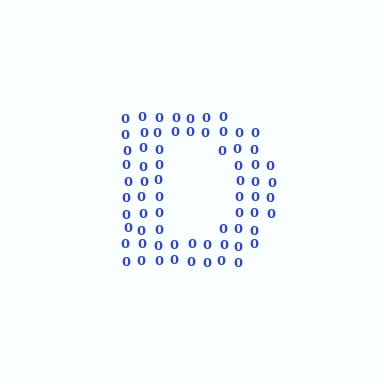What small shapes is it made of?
It is made of small digit 0's.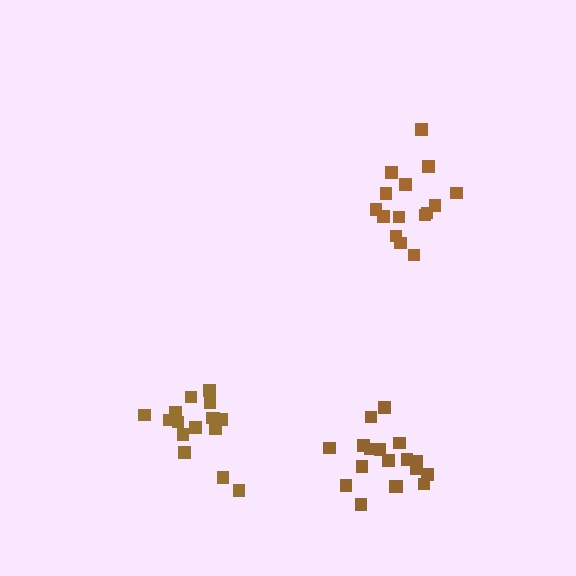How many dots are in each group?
Group 1: 18 dots, Group 2: 16 dots, Group 3: 15 dots (49 total).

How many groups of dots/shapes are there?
There are 3 groups.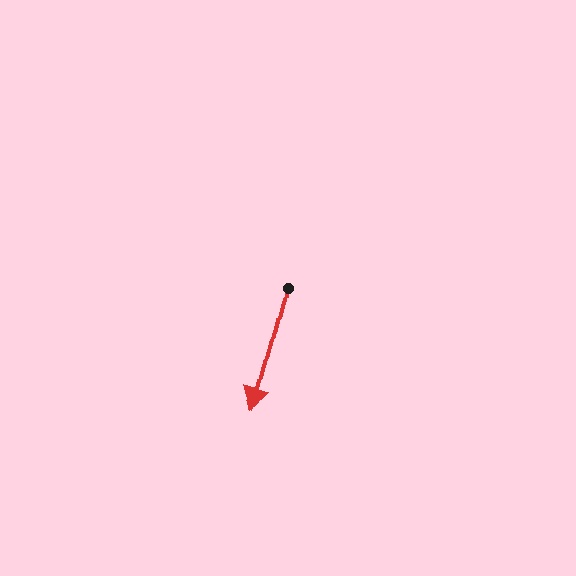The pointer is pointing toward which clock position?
Roughly 6 o'clock.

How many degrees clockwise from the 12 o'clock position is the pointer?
Approximately 195 degrees.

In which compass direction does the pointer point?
South.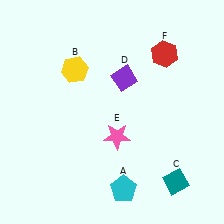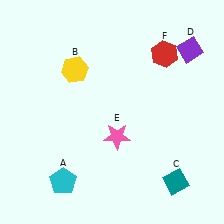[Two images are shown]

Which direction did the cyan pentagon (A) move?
The cyan pentagon (A) moved left.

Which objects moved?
The objects that moved are: the cyan pentagon (A), the purple diamond (D).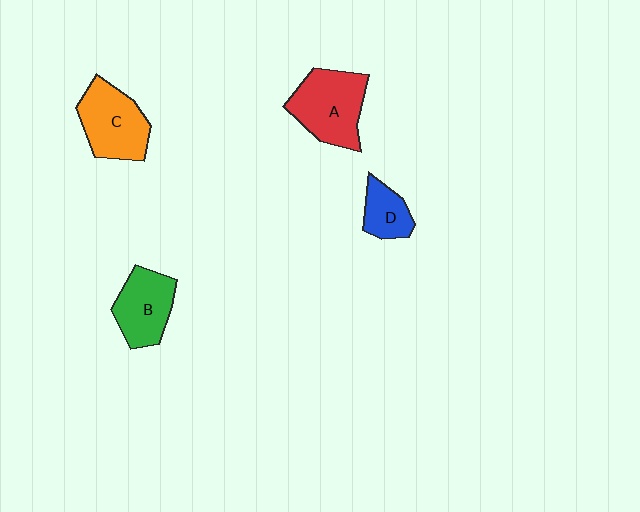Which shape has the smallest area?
Shape D (blue).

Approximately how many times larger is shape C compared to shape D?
Approximately 1.9 times.